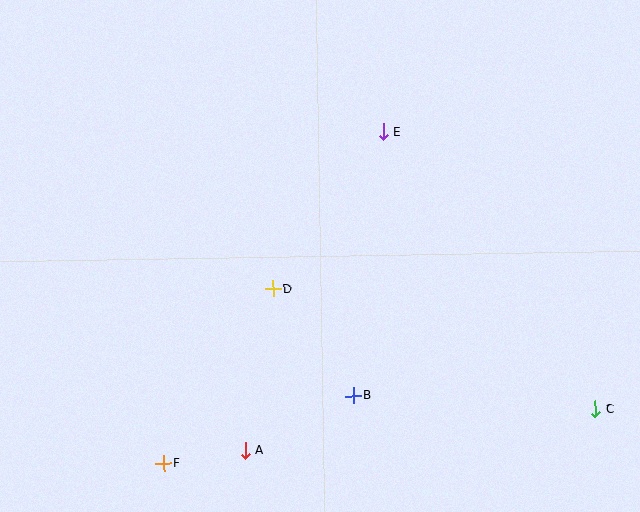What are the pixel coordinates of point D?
Point D is at (273, 289).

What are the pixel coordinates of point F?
Point F is at (164, 463).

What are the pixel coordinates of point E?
Point E is at (383, 132).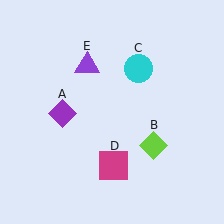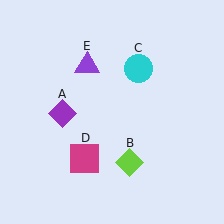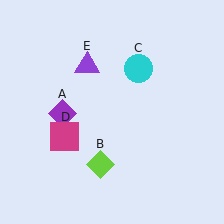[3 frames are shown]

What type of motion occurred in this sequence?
The lime diamond (object B), magenta square (object D) rotated clockwise around the center of the scene.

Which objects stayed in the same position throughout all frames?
Purple diamond (object A) and cyan circle (object C) and purple triangle (object E) remained stationary.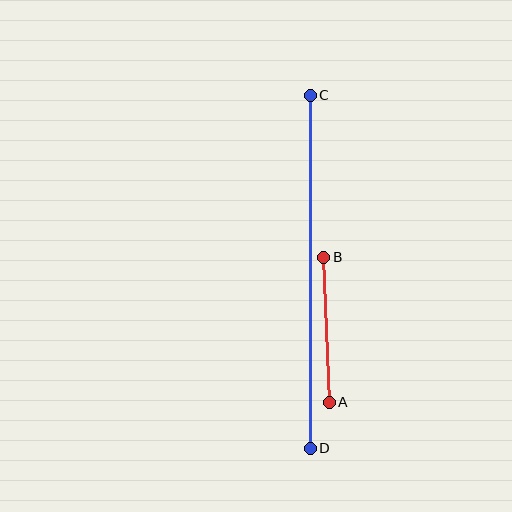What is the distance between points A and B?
The distance is approximately 145 pixels.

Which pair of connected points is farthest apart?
Points C and D are farthest apart.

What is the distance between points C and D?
The distance is approximately 353 pixels.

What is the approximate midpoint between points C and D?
The midpoint is at approximately (310, 272) pixels.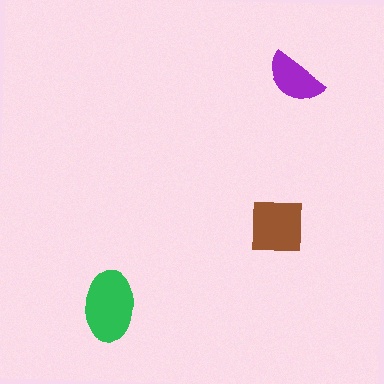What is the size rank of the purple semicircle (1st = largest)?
3rd.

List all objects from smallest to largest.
The purple semicircle, the brown square, the green ellipse.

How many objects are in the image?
There are 3 objects in the image.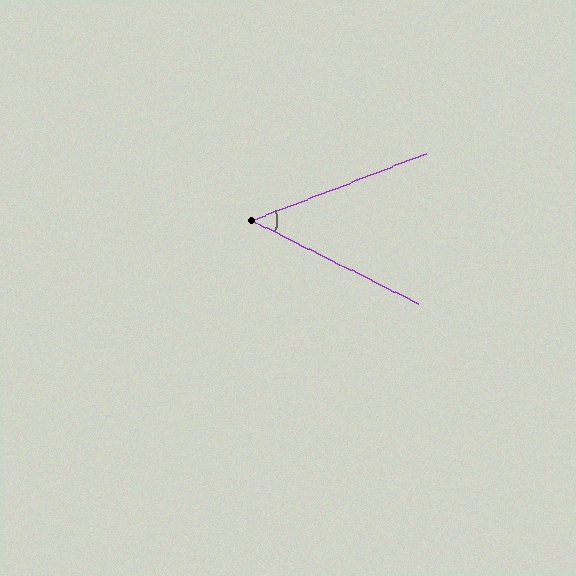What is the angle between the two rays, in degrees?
Approximately 47 degrees.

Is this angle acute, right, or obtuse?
It is acute.